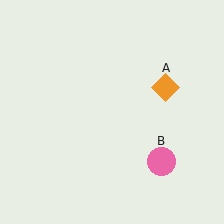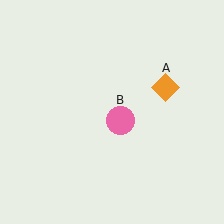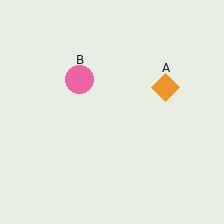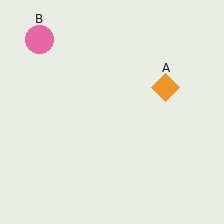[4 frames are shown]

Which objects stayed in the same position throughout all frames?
Orange diamond (object A) remained stationary.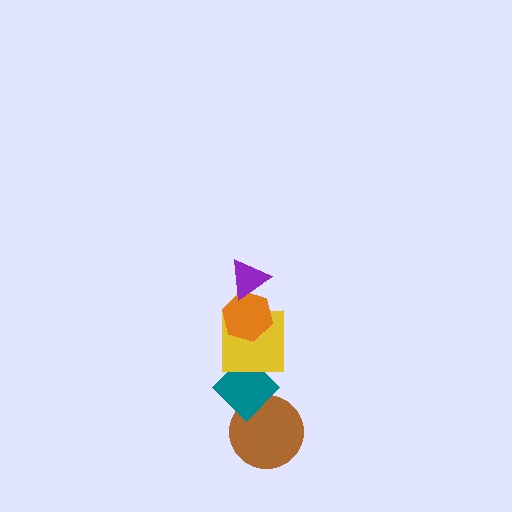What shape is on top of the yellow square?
The orange hexagon is on top of the yellow square.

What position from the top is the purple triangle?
The purple triangle is 1st from the top.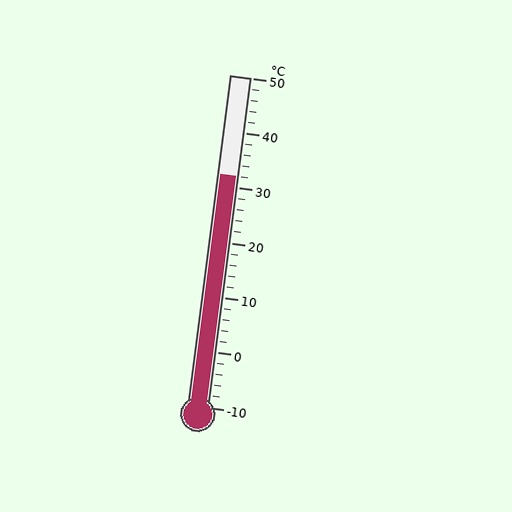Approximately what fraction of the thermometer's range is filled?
The thermometer is filled to approximately 70% of its range.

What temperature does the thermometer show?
The thermometer shows approximately 32°C.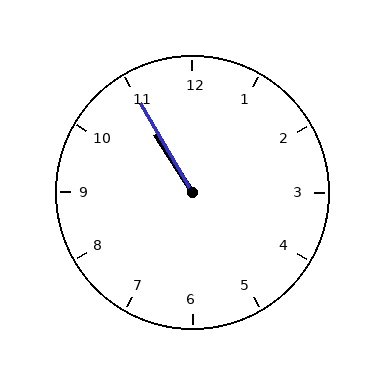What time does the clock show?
10:55.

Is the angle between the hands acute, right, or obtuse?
It is acute.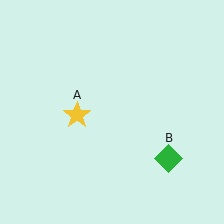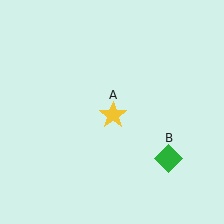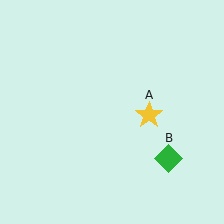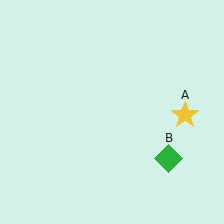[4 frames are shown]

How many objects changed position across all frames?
1 object changed position: yellow star (object A).